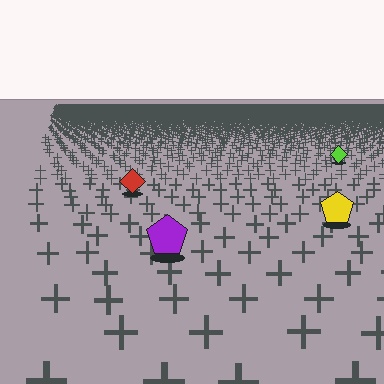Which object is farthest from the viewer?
The lime diamond is farthest from the viewer. It appears smaller and the ground texture around it is denser.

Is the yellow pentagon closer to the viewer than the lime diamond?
Yes. The yellow pentagon is closer — you can tell from the texture gradient: the ground texture is coarser near it.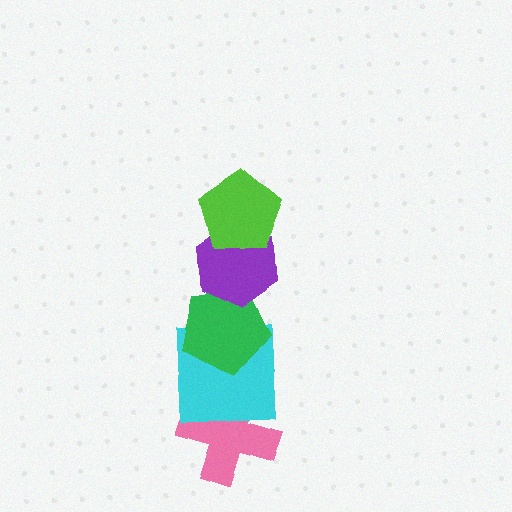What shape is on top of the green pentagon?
The purple hexagon is on top of the green pentagon.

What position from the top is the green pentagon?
The green pentagon is 3rd from the top.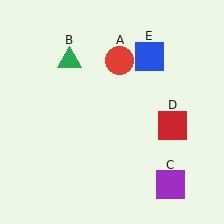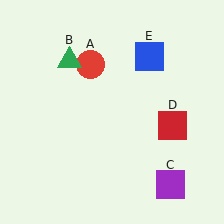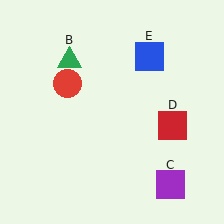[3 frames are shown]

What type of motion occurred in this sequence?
The red circle (object A) rotated counterclockwise around the center of the scene.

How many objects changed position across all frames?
1 object changed position: red circle (object A).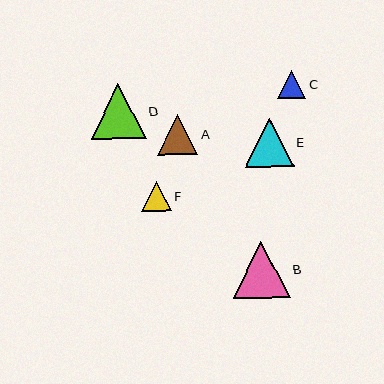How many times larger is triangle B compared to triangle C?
Triangle B is approximately 2.0 times the size of triangle C.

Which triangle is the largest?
Triangle B is the largest with a size of approximately 57 pixels.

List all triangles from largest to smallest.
From largest to smallest: B, D, E, A, F, C.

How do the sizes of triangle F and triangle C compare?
Triangle F and triangle C are approximately the same size.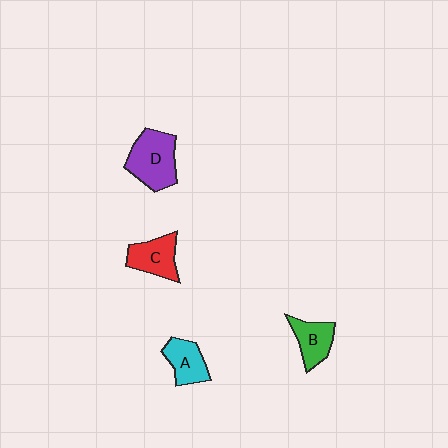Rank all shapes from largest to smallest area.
From largest to smallest: D (purple), C (red), A (cyan), B (green).